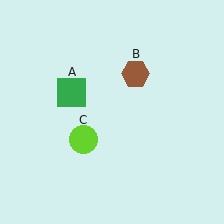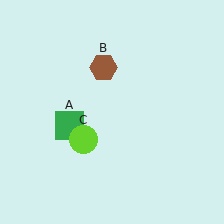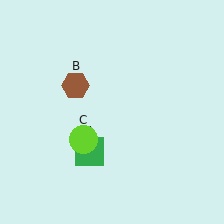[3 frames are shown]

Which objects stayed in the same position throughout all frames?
Lime circle (object C) remained stationary.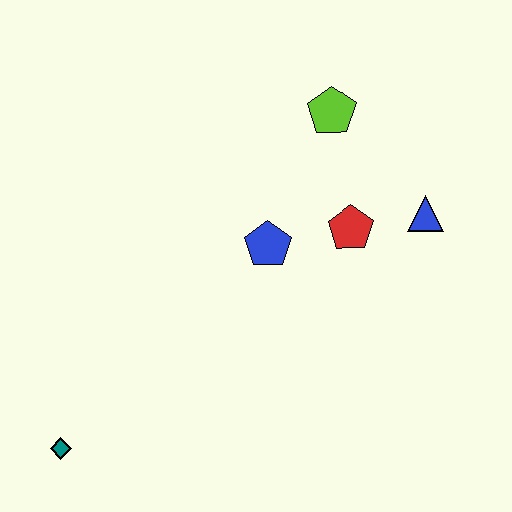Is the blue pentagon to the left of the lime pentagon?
Yes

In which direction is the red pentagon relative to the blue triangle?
The red pentagon is to the left of the blue triangle.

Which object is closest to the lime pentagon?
The red pentagon is closest to the lime pentagon.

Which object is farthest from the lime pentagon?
The teal diamond is farthest from the lime pentagon.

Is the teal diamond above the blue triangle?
No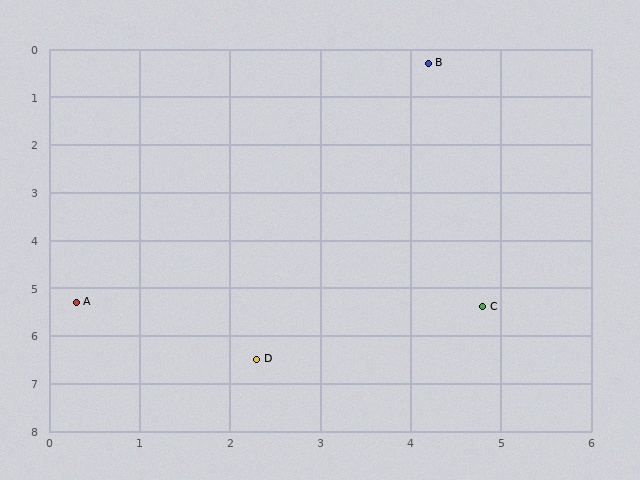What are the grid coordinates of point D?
Point D is at approximately (2.3, 6.5).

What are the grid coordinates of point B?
Point B is at approximately (4.2, 0.3).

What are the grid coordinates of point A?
Point A is at approximately (0.3, 5.3).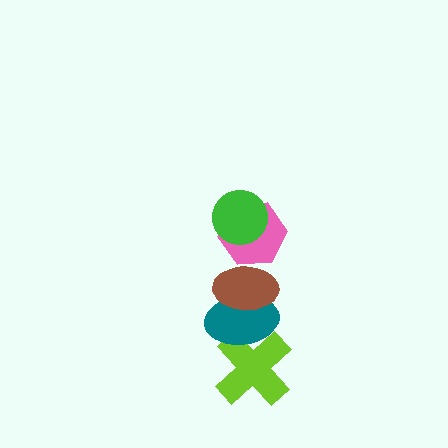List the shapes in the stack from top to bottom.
From top to bottom: the green circle, the pink hexagon, the brown ellipse, the teal ellipse, the lime cross.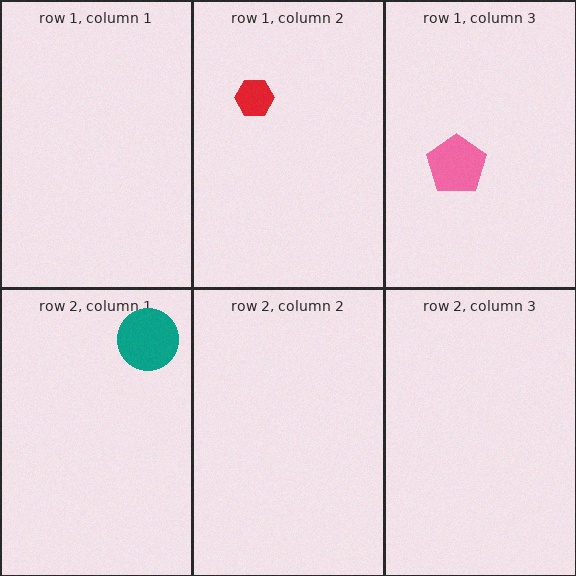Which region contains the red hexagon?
The row 1, column 2 region.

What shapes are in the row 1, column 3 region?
The pink pentagon.